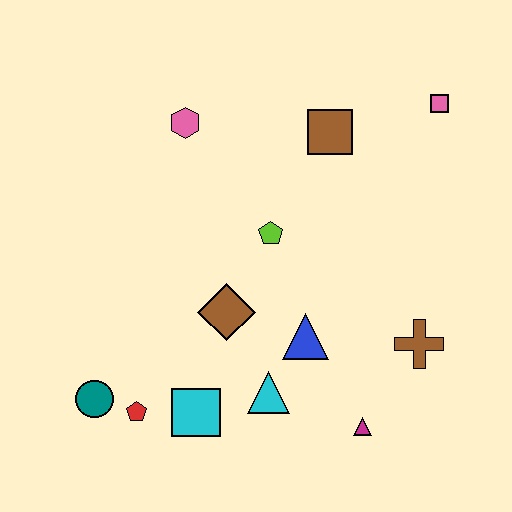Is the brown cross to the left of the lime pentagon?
No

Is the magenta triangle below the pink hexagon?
Yes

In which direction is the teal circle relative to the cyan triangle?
The teal circle is to the left of the cyan triangle.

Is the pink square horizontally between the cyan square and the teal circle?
No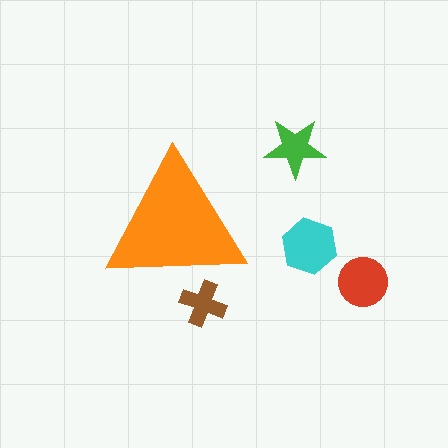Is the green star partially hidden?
No, the green star is fully visible.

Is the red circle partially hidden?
No, the red circle is fully visible.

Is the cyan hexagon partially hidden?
No, the cyan hexagon is fully visible.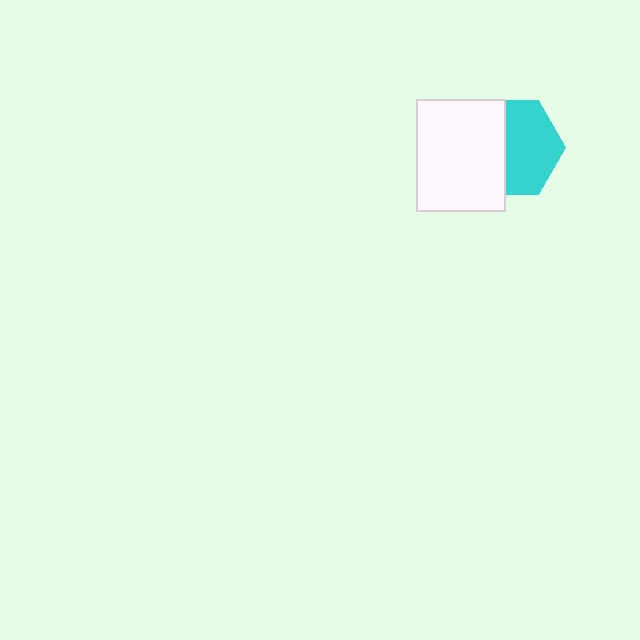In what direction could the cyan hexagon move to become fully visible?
The cyan hexagon could move right. That would shift it out from behind the white rectangle entirely.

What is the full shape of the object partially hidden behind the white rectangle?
The partially hidden object is a cyan hexagon.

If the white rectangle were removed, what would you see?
You would see the complete cyan hexagon.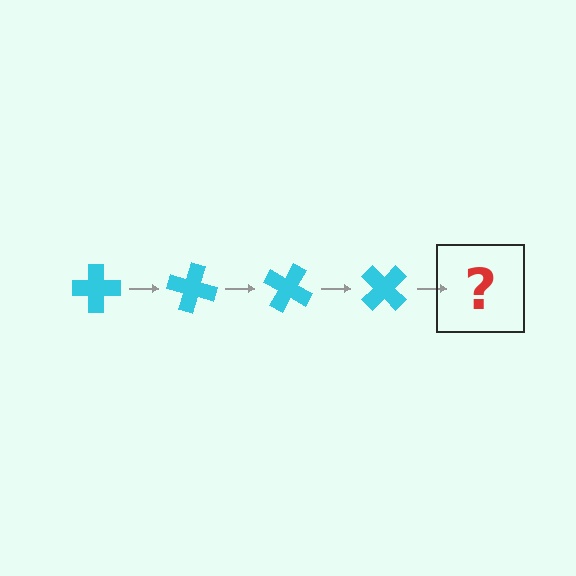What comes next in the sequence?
The next element should be a cyan cross rotated 60 degrees.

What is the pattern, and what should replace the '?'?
The pattern is that the cross rotates 15 degrees each step. The '?' should be a cyan cross rotated 60 degrees.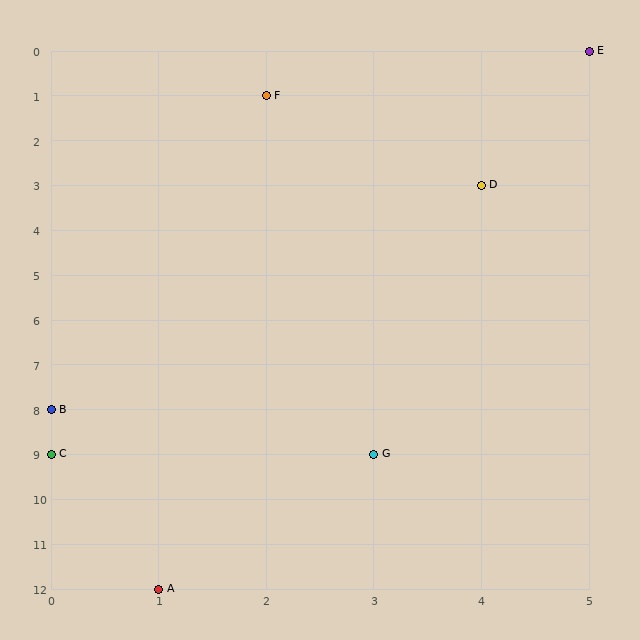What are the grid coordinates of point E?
Point E is at grid coordinates (5, 0).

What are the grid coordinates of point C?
Point C is at grid coordinates (0, 9).